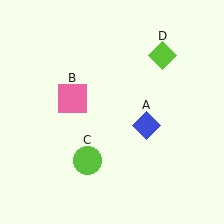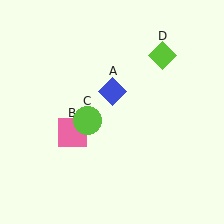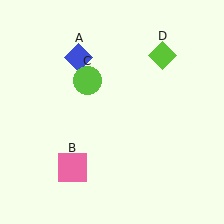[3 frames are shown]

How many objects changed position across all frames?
3 objects changed position: blue diamond (object A), pink square (object B), lime circle (object C).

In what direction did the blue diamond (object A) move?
The blue diamond (object A) moved up and to the left.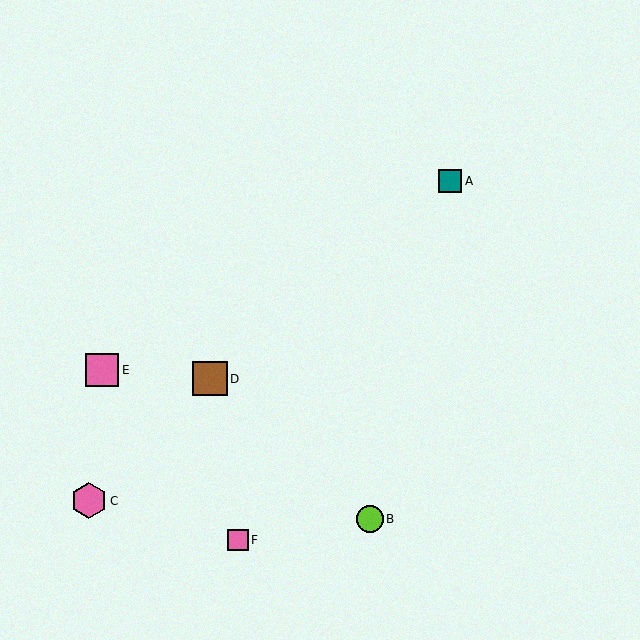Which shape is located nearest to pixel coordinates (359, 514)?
The lime circle (labeled B) at (370, 519) is nearest to that location.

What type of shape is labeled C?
Shape C is a pink hexagon.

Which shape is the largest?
The pink hexagon (labeled C) is the largest.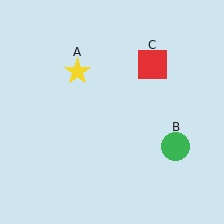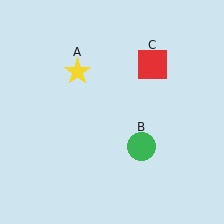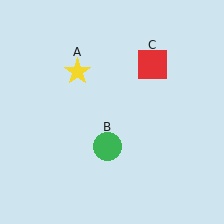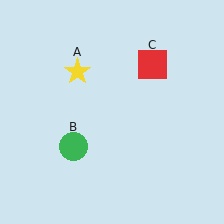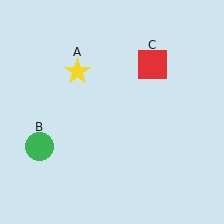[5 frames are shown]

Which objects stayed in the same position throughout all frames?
Yellow star (object A) and red square (object C) remained stationary.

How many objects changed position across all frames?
1 object changed position: green circle (object B).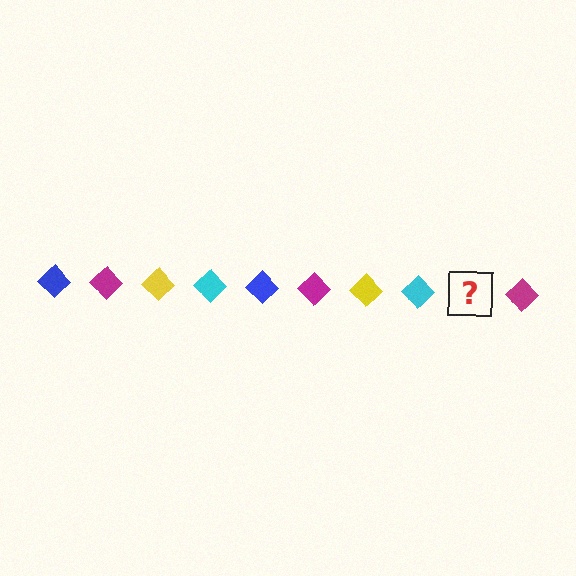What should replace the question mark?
The question mark should be replaced with a blue diamond.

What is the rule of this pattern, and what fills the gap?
The rule is that the pattern cycles through blue, magenta, yellow, cyan diamonds. The gap should be filled with a blue diamond.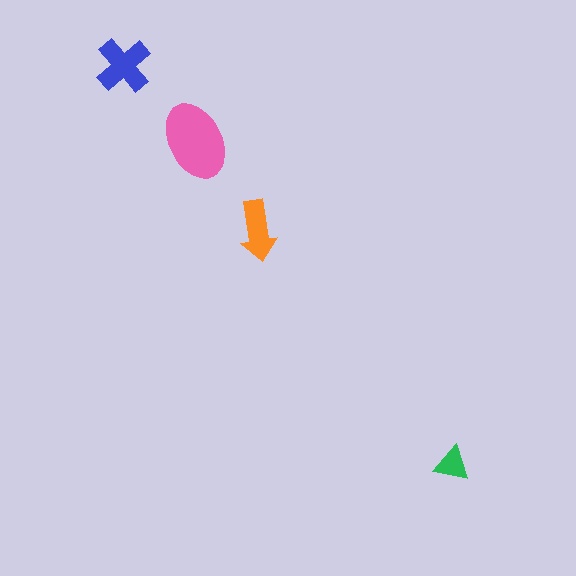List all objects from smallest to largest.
The green triangle, the orange arrow, the blue cross, the pink ellipse.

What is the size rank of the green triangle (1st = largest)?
4th.